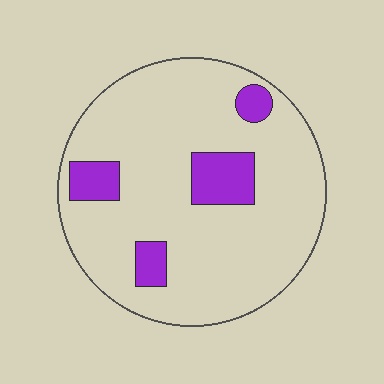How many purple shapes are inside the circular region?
4.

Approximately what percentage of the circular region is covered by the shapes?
Approximately 15%.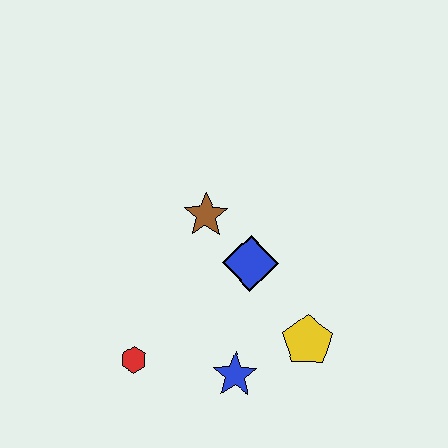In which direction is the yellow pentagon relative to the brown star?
The yellow pentagon is below the brown star.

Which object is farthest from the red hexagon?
The yellow pentagon is farthest from the red hexagon.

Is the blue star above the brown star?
No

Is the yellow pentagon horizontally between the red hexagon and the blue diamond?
No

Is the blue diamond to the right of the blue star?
Yes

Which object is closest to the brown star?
The blue diamond is closest to the brown star.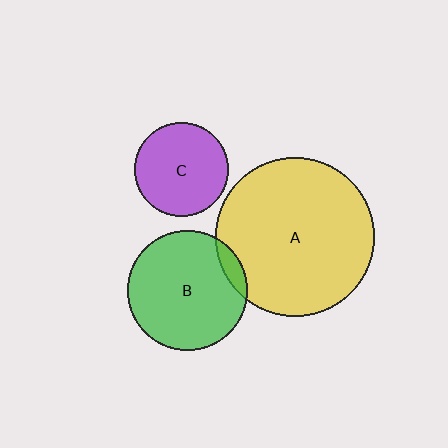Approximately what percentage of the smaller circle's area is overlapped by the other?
Approximately 10%.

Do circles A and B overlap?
Yes.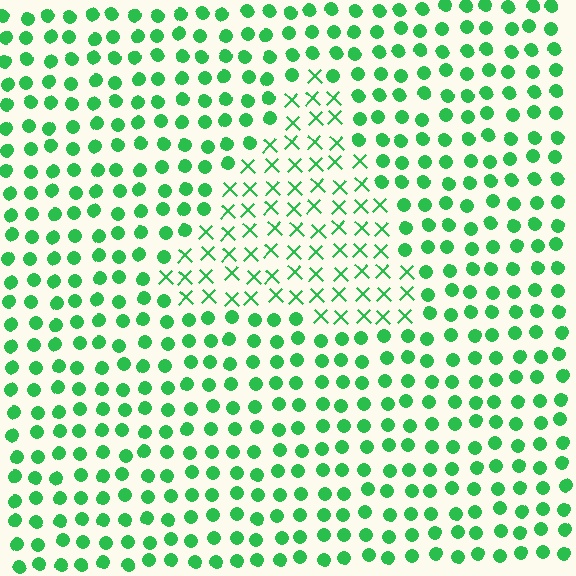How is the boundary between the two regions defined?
The boundary is defined by a change in element shape: X marks inside vs. circles outside. All elements share the same color and spacing.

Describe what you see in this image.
The image is filled with small green elements arranged in a uniform grid. A triangle-shaped region contains X marks, while the surrounding area contains circles. The boundary is defined purely by the change in element shape.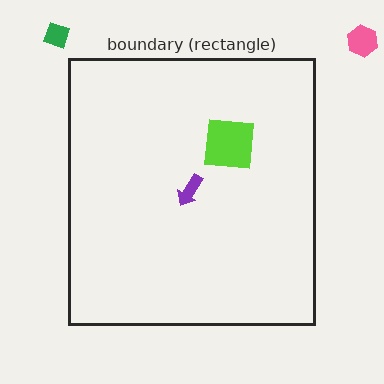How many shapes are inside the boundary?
2 inside, 2 outside.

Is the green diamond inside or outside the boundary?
Outside.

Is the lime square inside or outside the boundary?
Inside.